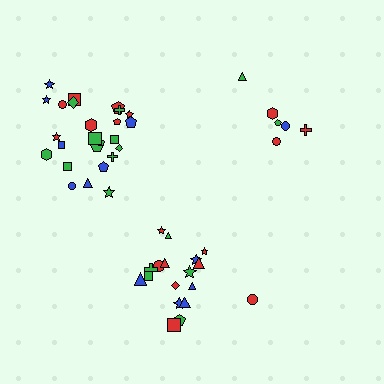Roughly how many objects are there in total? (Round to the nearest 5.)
Roughly 50 objects in total.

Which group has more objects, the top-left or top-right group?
The top-left group.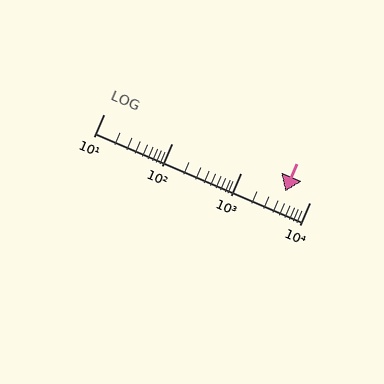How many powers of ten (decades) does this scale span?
The scale spans 3 decades, from 10 to 10000.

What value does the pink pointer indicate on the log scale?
The pointer indicates approximately 4400.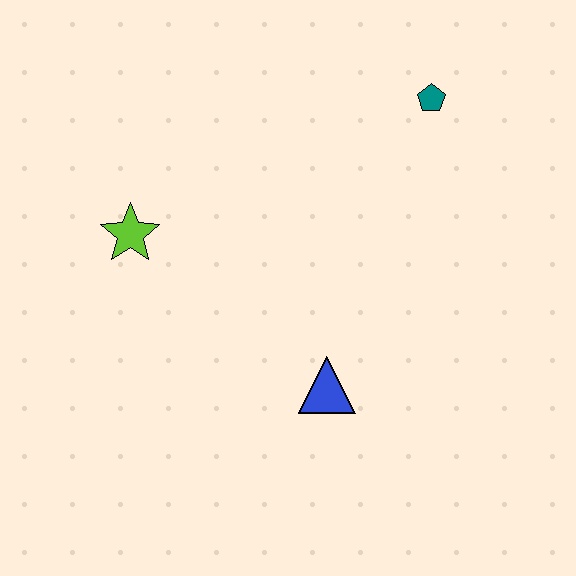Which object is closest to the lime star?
The blue triangle is closest to the lime star.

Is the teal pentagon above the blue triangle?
Yes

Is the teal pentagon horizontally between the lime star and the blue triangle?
No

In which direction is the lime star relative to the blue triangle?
The lime star is to the left of the blue triangle.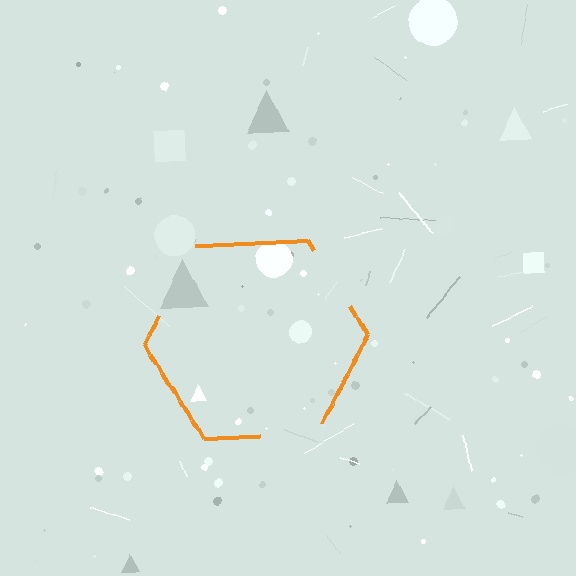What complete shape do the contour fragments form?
The contour fragments form a hexagon.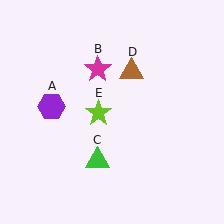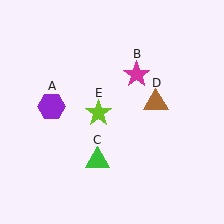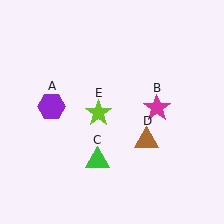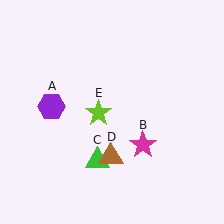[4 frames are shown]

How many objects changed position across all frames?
2 objects changed position: magenta star (object B), brown triangle (object D).